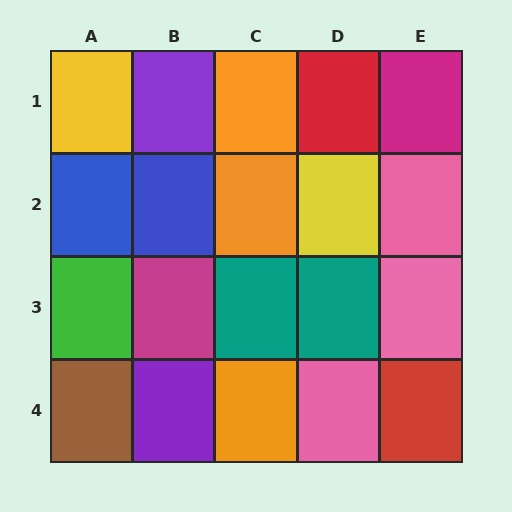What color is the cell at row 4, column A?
Brown.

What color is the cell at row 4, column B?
Purple.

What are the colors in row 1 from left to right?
Yellow, purple, orange, red, magenta.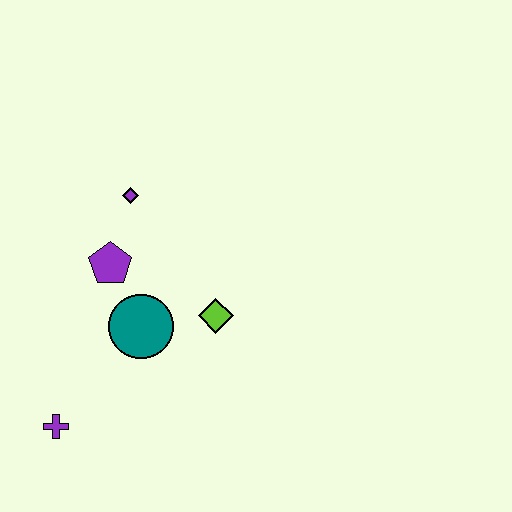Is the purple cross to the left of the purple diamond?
Yes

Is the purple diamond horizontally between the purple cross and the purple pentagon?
No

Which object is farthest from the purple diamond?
The purple cross is farthest from the purple diamond.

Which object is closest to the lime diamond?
The teal circle is closest to the lime diamond.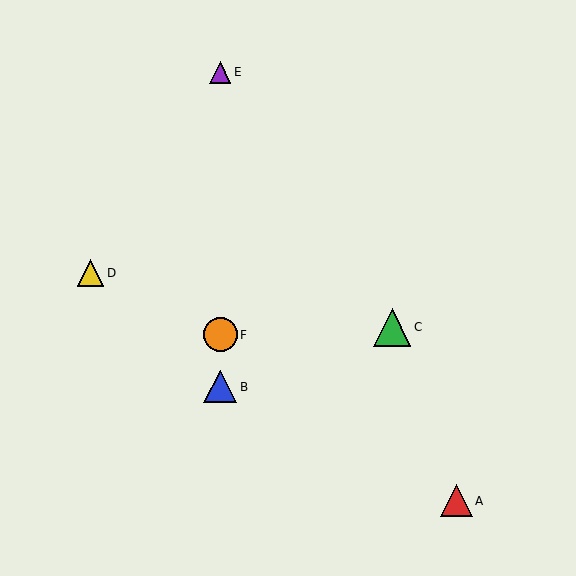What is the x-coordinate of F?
Object F is at x≈220.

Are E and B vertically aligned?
Yes, both are at x≈220.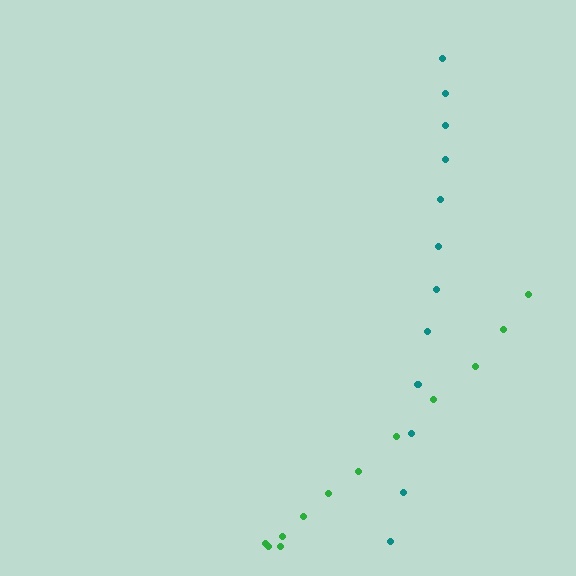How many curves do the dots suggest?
There are 2 distinct paths.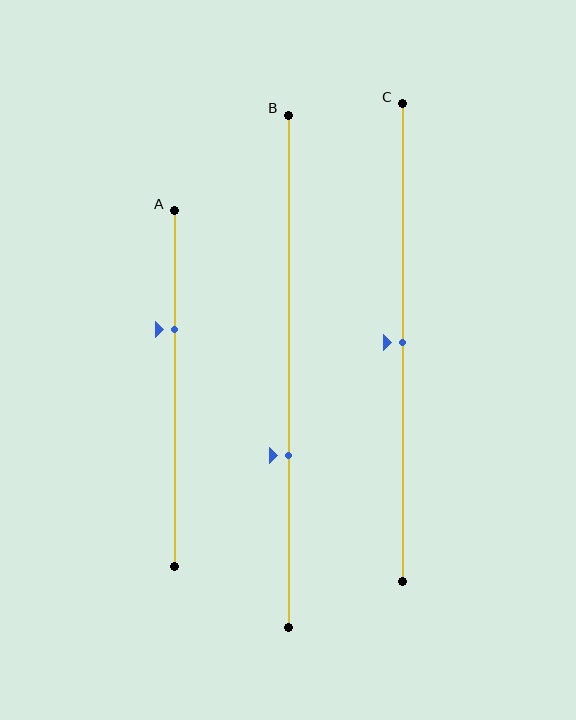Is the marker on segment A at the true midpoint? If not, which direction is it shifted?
No, the marker on segment A is shifted upward by about 16% of the segment length.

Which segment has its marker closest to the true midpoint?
Segment C has its marker closest to the true midpoint.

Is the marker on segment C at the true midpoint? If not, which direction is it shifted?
Yes, the marker on segment C is at the true midpoint.